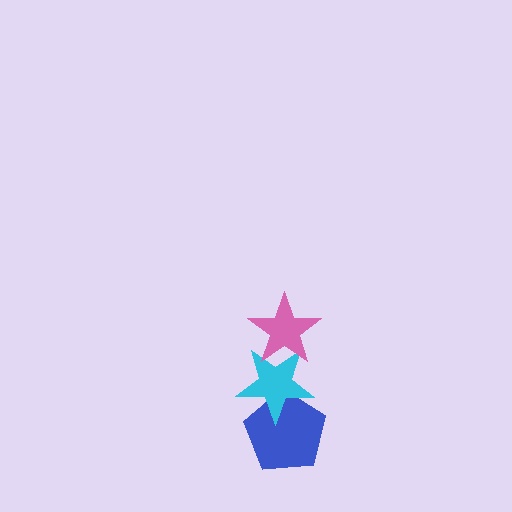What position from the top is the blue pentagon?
The blue pentagon is 3rd from the top.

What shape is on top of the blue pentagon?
The cyan star is on top of the blue pentagon.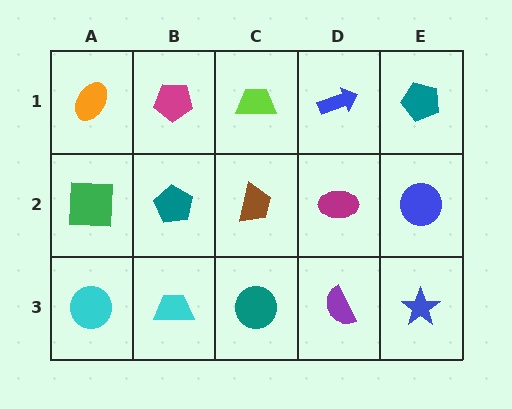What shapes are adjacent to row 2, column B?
A magenta pentagon (row 1, column B), a cyan trapezoid (row 3, column B), a green square (row 2, column A), a brown trapezoid (row 2, column C).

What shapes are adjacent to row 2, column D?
A blue arrow (row 1, column D), a purple semicircle (row 3, column D), a brown trapezoid (row 2, column C), a blue circle (row 2, column E).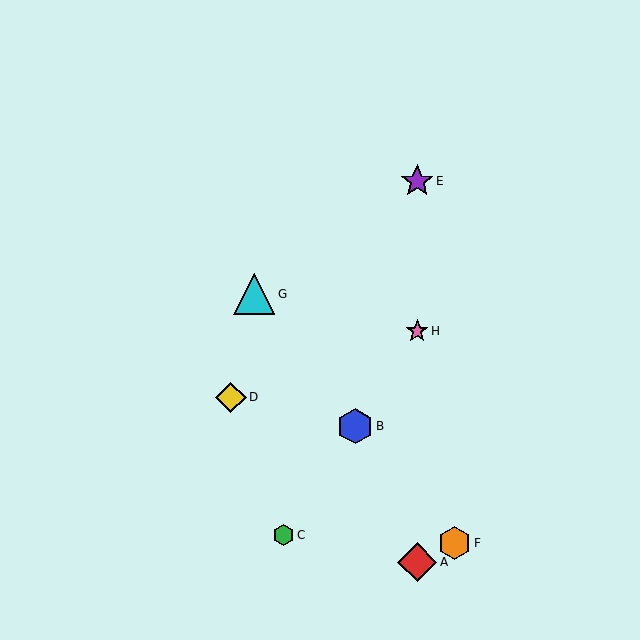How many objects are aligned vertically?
3 objects (A, E, H) are aligned vertically.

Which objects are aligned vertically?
Objects A, E, H are aligned vertically.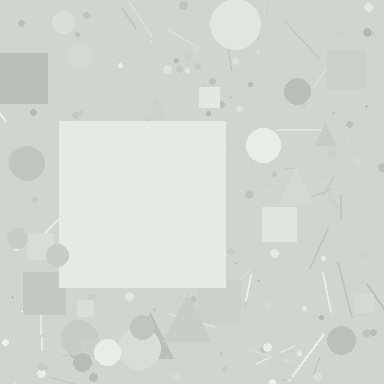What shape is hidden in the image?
A square is hidden in the image.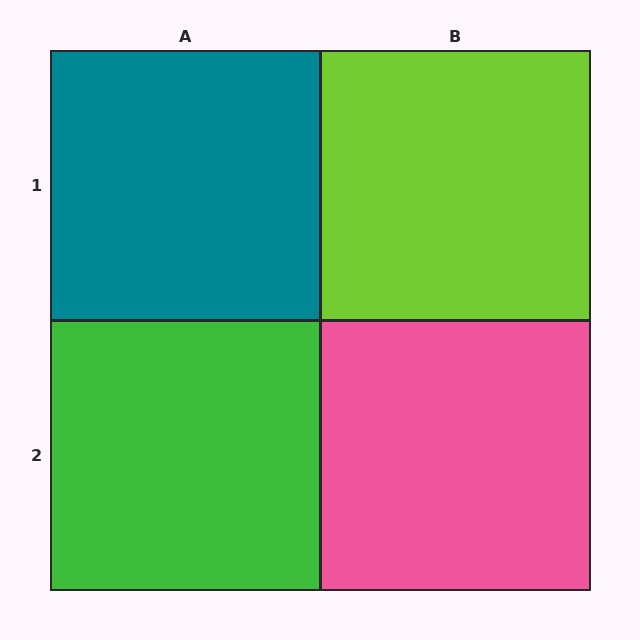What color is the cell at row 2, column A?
Green.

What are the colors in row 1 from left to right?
Teal, lime.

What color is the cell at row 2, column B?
Pink.